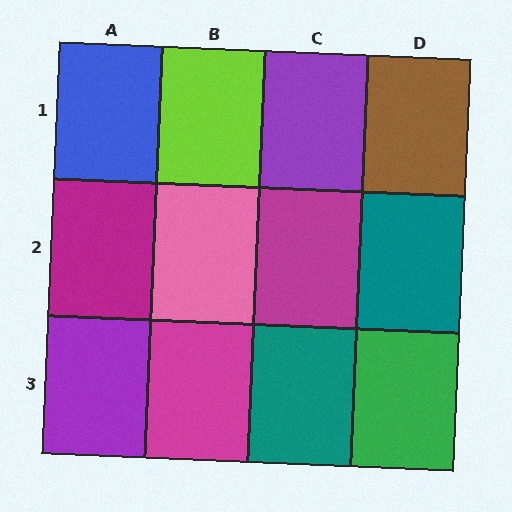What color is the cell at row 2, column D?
Teal.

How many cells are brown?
1 cell is brown.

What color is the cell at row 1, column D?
Brown.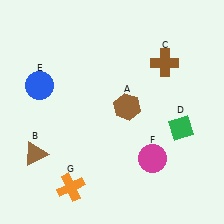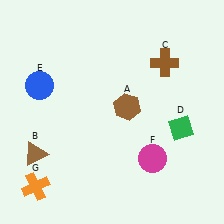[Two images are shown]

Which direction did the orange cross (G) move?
The orange cross (G) moved left.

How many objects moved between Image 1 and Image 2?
1 object moved between the two images.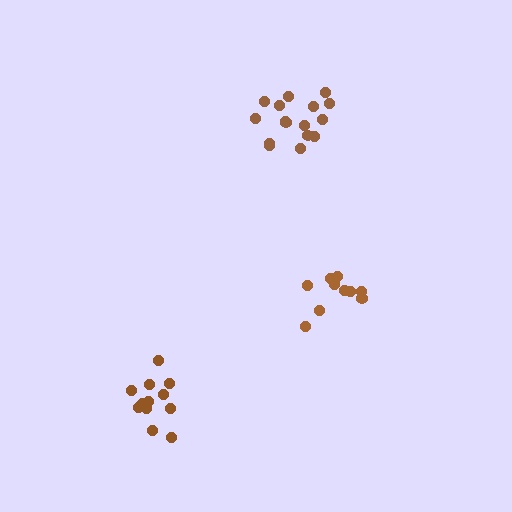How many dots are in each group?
Group 1: 12 dots, Group 2: 16 dots, Group 3: 10 dots (38 total).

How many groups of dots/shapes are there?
There are 3 groups.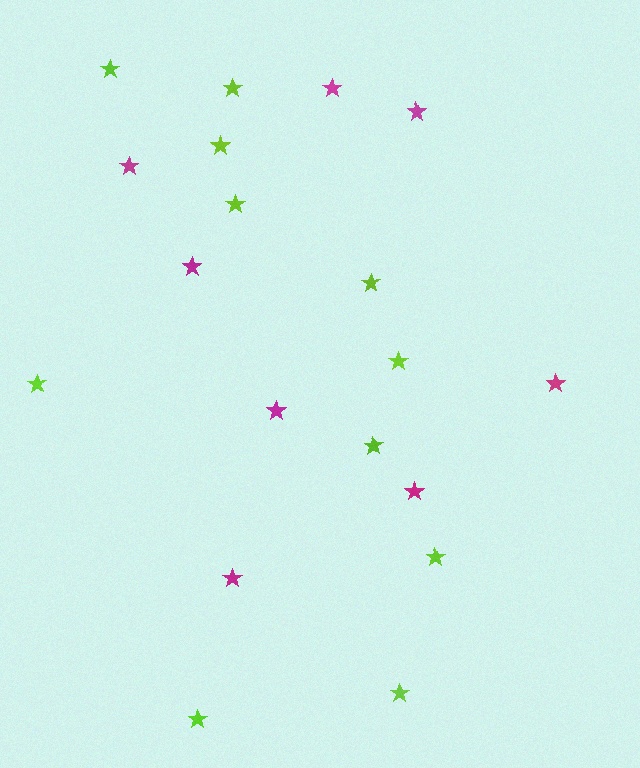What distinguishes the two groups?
There are 2 groups: one group of lime stars (11) and one group of magenta stars (8).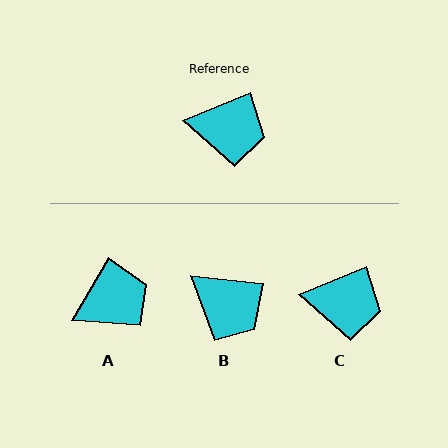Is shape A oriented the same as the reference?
No, it is off by about 37 degrees.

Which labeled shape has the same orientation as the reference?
C.